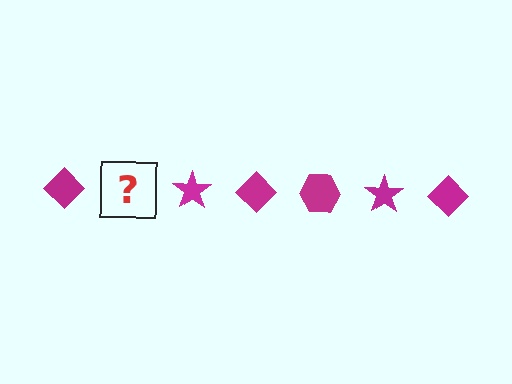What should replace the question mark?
The question mark should be replaced with a magenta hexagon.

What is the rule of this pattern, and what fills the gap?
The rule is that the pattern cycles through diamond, hexagon, star shapes in magenta. The gap should be filled with a magenta hexagon.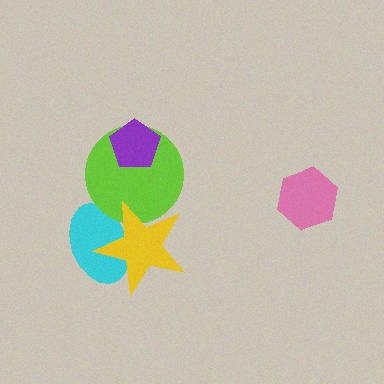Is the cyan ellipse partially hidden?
Yes, it is partially covered by another shape.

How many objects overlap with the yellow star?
2 objects overlap with the yellow star.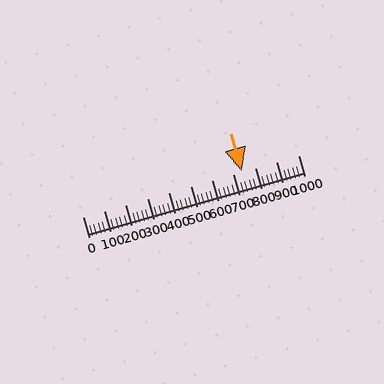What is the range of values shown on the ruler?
The ruler shows values from 0 to 1000.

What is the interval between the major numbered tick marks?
The major tick marks are spaced 100 units apart.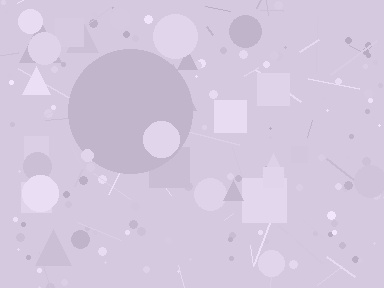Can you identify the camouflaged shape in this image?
The camouflaged shape is a circle.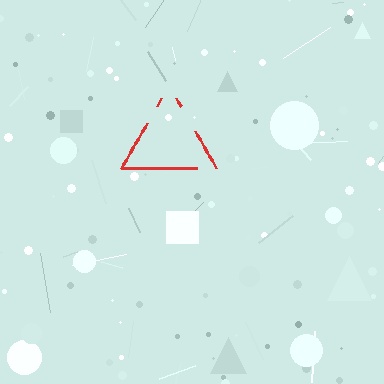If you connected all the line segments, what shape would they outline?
They would outline a triangle.